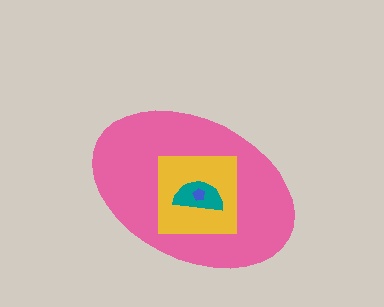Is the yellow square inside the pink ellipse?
Yes.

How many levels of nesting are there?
4.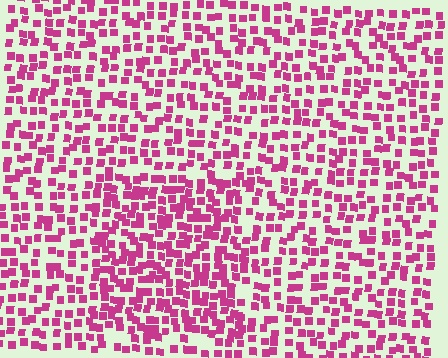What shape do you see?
I see a rectangle.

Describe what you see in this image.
The image contains small magenta elements arranged at two different densities. A rectangle-shaped region is visible where the elements are more densely packed than the surrounding area.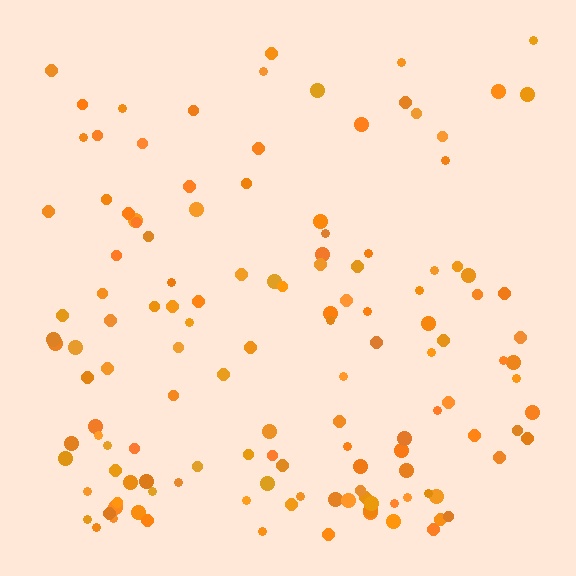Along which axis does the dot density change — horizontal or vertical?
Vertical.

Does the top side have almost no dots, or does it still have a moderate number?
Still a moderate number, just noticeably fewer than the bottom.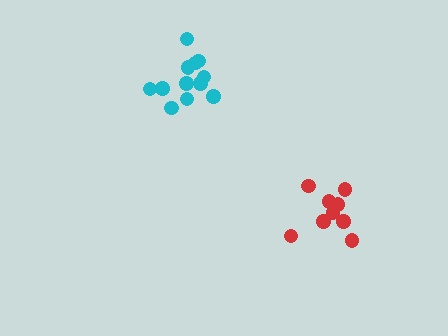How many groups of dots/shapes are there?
There are 2 groups.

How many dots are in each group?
Group 1: 12 dots, Group 2: 9 dots (21 total).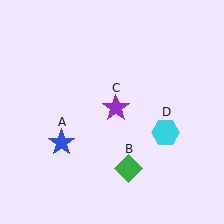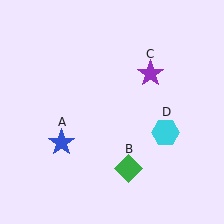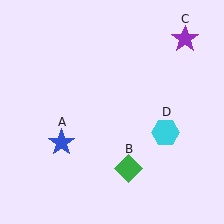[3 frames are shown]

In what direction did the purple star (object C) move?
The purple star (object C) moved up and to the right.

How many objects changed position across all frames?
1 object changed position: purple star (object C).